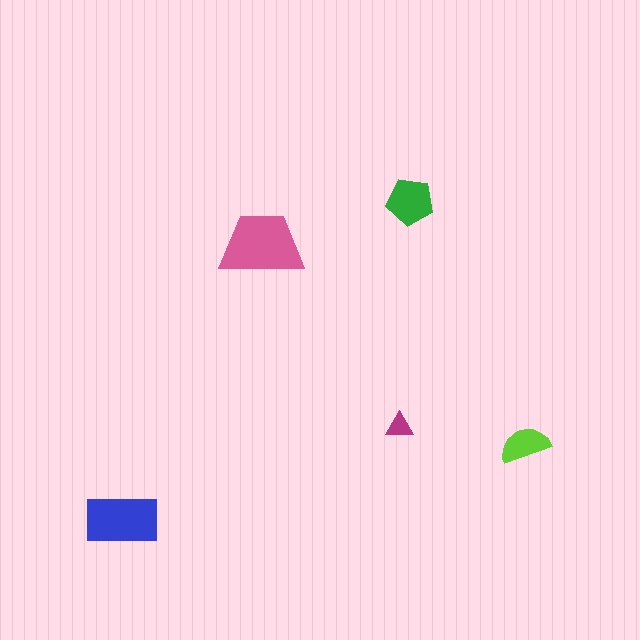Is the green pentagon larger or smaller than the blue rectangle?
Smaller.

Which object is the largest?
The pink trapezoid.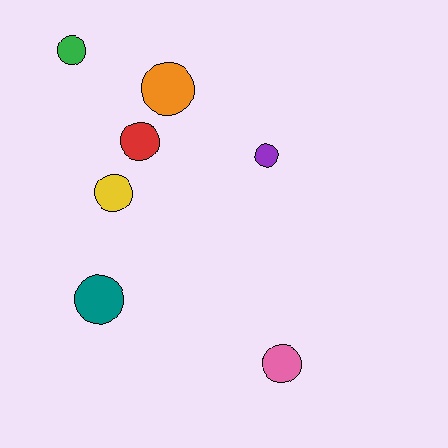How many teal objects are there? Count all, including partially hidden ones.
There is 1 teal object.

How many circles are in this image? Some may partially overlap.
There are 7 circles.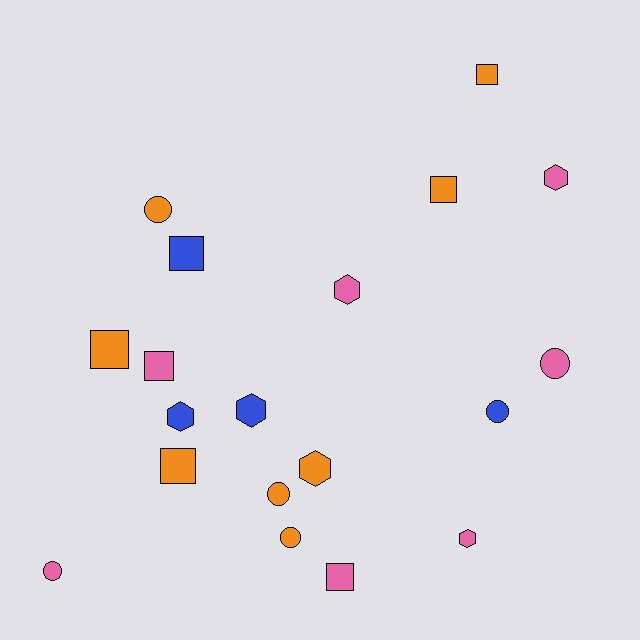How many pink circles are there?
There are 2 pink circles.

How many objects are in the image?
There are 19 objects.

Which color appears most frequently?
Orange, with 8 objects.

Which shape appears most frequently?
Square, with 7 objects.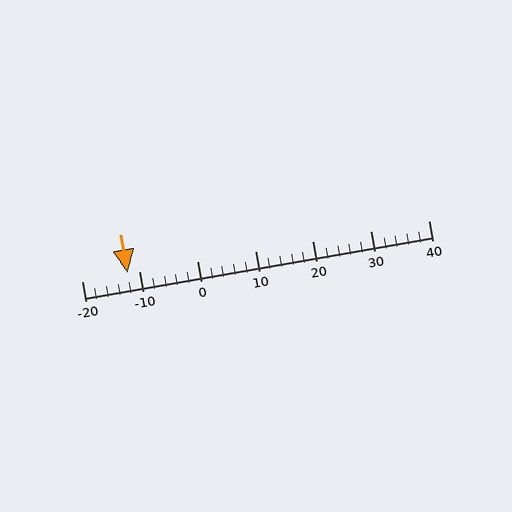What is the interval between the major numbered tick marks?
The major tick marks are spaced 10 units apart.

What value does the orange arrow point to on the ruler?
The orange arrow points to approximately -12.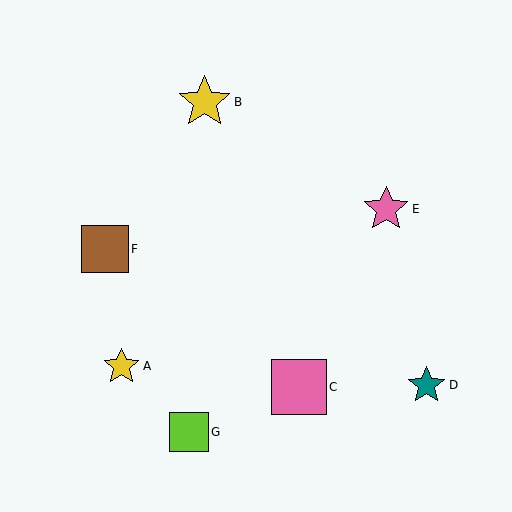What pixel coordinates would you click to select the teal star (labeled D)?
Click at (427, 385) to select the teal star D.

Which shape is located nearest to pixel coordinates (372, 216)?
The pink star (labeled E) at (386, 209) is nearest to that location.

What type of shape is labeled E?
Shape E is a pink star.